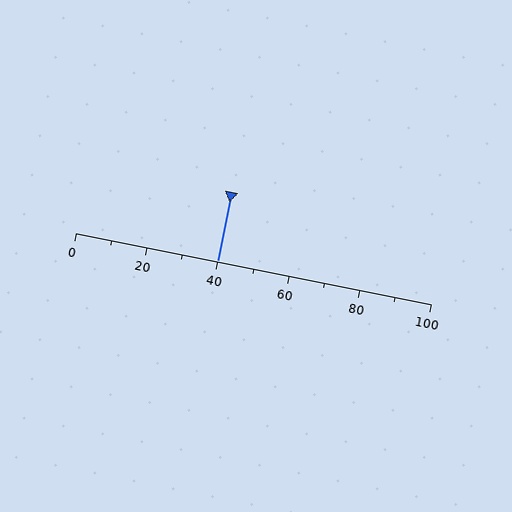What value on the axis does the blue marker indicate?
The marker indicates approximately 40.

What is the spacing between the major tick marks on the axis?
The major ticks are spaced 20 apart.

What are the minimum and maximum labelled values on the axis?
The axis runs from 0 to 100.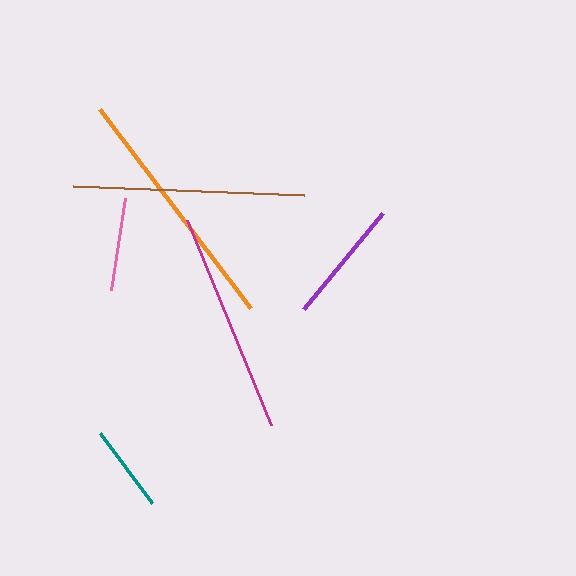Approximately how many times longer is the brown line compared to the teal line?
The brown line is approximately 2.6 times the length of the teal line.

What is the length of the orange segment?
The orange segment is approximately 250 pixels long.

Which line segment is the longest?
The orange line is the longest at approximately 250 pixels.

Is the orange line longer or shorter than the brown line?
The orange line is longer than the brown line.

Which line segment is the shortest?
The teal line is the shortest at approximately 87 pixels.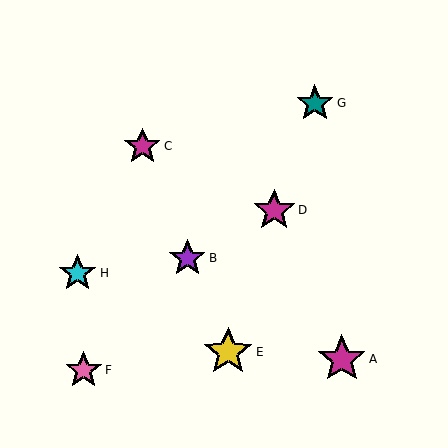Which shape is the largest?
The yellow star (labeled E) is the largest.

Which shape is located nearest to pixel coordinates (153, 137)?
The magenta star (labeled C) at (142, 146) is nearest to that location.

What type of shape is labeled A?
Shape A is a magenta star.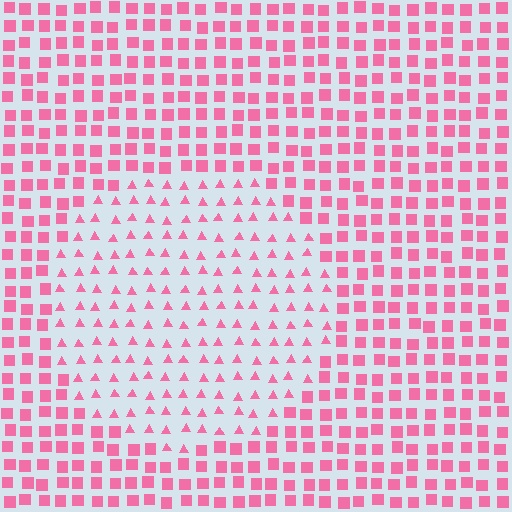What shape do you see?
I see a circle.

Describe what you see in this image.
The image is filled with small pink elements arranged in a uniform grid. A circle-shaped region contains triangles, while the surrounding area contains squares. The boundary is defined purely by the change in element shape.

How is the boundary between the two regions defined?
The boundary is defined by a change in element shape: triangles inside vs. squares outside. All elements share the same color and spacing.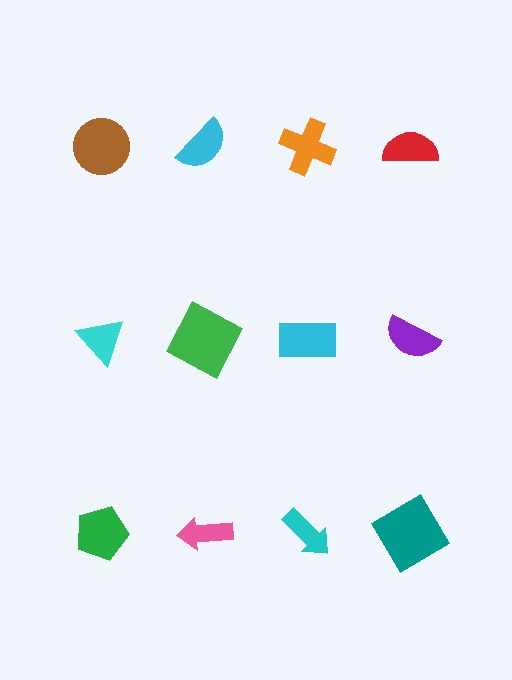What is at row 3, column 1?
A green pentagon.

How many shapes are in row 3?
4 shapes.